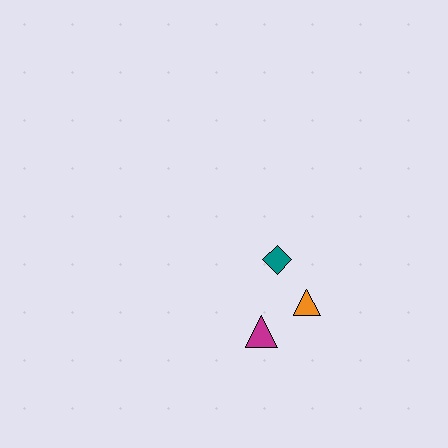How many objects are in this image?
There are 3 objects.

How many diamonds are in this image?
There is 1 diamond.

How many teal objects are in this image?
There is 1 teal object.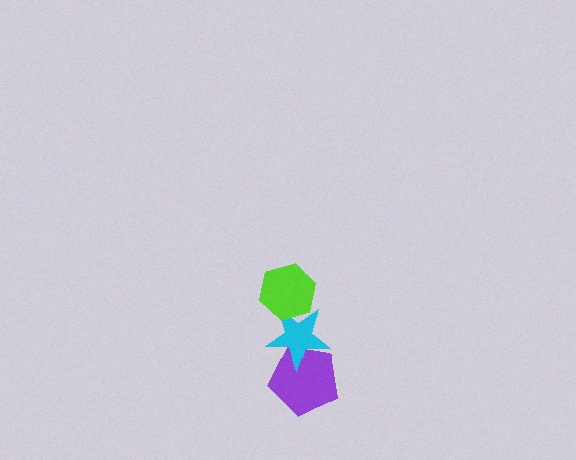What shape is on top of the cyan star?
The lime hexagon is on top of the cyan star.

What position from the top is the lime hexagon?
The lime hexagon is 1st from the top.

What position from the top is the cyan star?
The cyan star is 2nd from the top.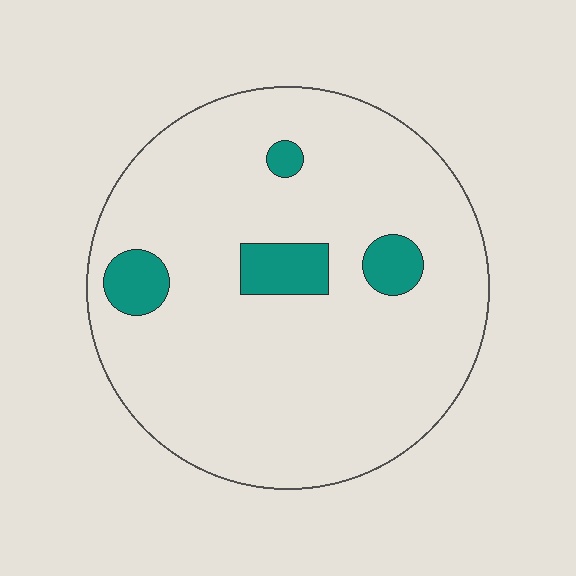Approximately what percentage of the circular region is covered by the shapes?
Approximately 10%.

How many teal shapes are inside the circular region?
4.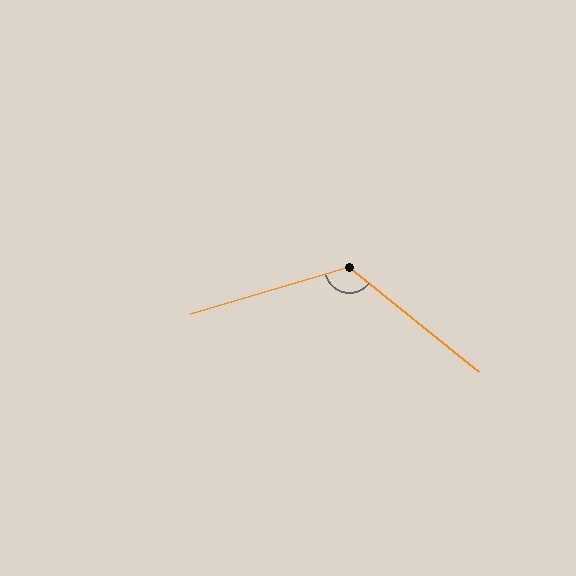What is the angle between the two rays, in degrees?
Approximately 125 degrees.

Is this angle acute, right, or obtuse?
It is obtuse.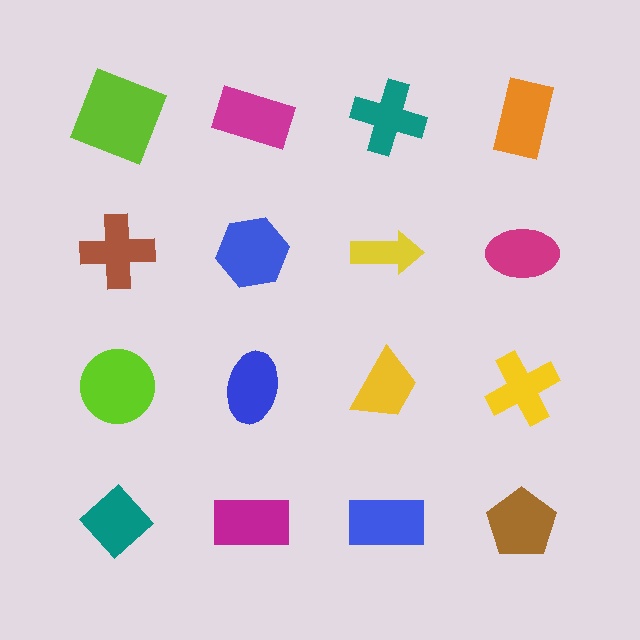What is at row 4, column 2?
A magenta rectangle.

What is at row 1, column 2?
A magenta rectangle.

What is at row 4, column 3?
A blue rectangle.